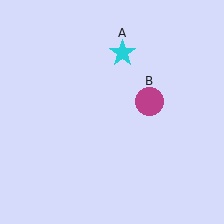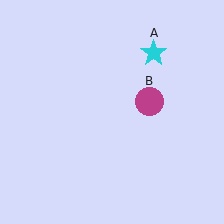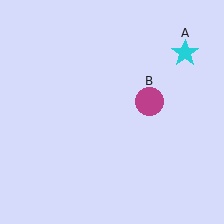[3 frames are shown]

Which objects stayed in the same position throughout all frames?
Magenta circle (object B) remained stationary.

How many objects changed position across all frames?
1 object changed position: cyan star (object A).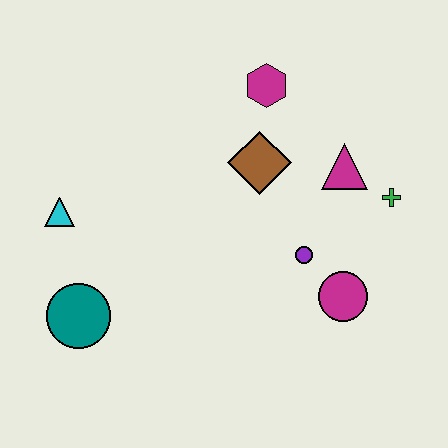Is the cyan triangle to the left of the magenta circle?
Yes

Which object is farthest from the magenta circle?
The cyan triangle is farthest from the magenta circle.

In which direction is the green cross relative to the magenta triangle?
The green cross is to the right of the magenta triangle.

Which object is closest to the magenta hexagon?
The brown diamond is closest to the magenta hexagon.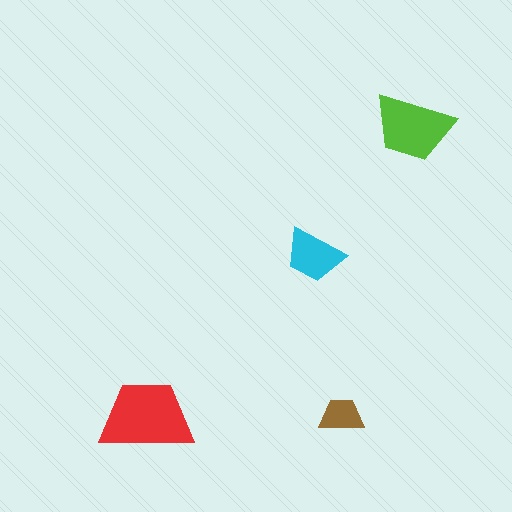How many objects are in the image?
There are 4 objects in the image.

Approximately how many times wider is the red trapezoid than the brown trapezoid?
About 2 times wider.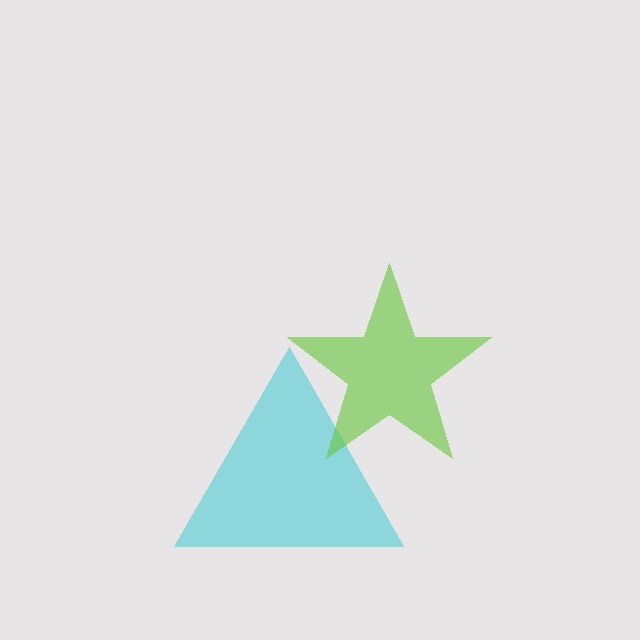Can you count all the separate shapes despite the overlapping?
Yes, there are 2 separate shapes.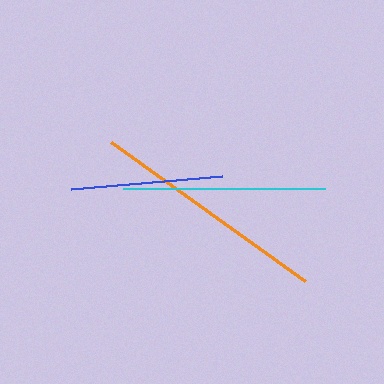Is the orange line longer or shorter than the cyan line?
The orange line is longer than the cyan line.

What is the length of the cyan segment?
The cyan segment is approximately 203 pixels long.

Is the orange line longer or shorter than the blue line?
The orange line is longer than the blue line.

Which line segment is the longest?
The orange line is the longest at approximately 238 pixels.